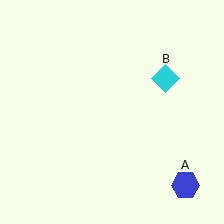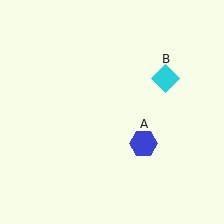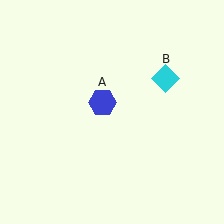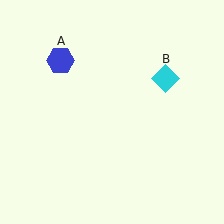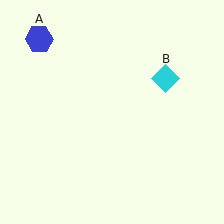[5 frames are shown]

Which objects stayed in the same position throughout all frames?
Cyan diamond (object B) remained stationary.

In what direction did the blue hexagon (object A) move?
The blue hexagon (object A) moved up and to the left.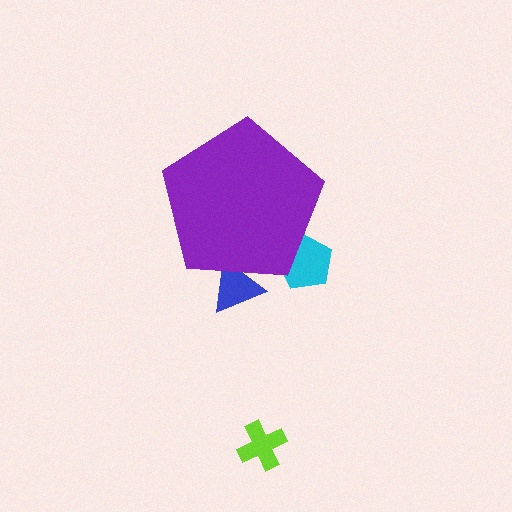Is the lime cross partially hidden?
No, the lime cross is fully visible.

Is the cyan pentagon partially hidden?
Yes, the cyan pentagon is partially hidden behind the purple pentagon.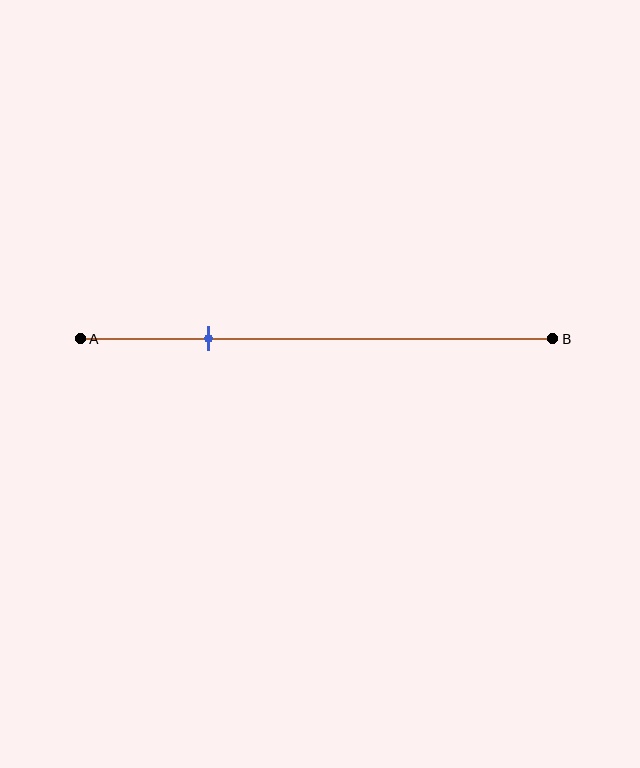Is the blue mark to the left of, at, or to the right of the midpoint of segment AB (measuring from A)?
The blue mark is to the left of the midpoint of segment AB.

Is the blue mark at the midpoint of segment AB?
No, the mark is at about 25% from A, not at the 50% midpoint.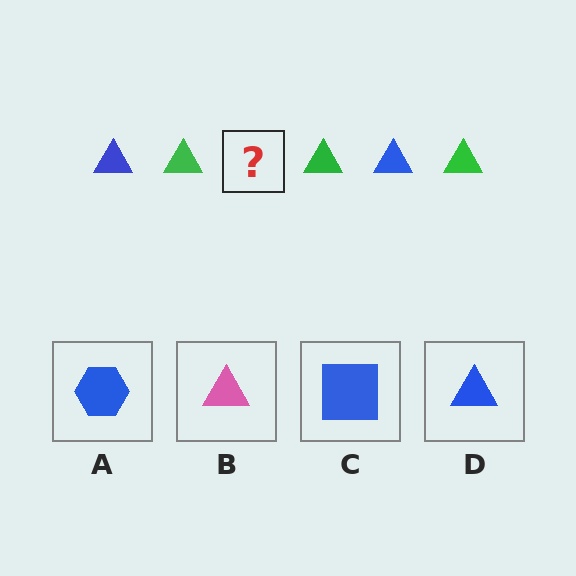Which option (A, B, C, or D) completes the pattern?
D.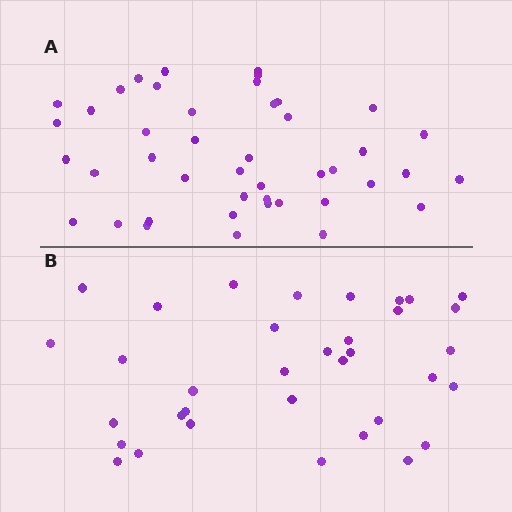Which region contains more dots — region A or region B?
Region A (the top region) has more dots.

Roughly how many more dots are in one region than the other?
Region A has roughly 8 or so more dots than region B.